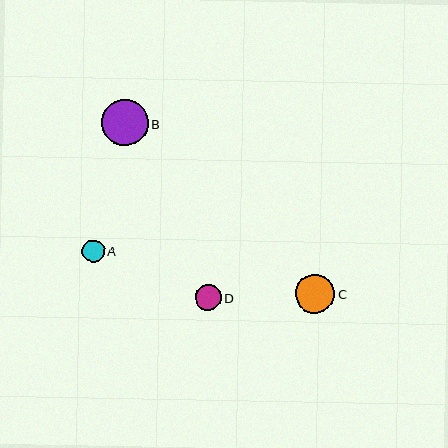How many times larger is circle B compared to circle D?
Circle B is approximately 1.8 times the size of circle D.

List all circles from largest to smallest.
From largest to smallest: B, C, D, A.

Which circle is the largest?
Circle B is the largest with a size of approximately 47 pixels.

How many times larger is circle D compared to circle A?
Circle D is approximately 1.2 times the size of circle A.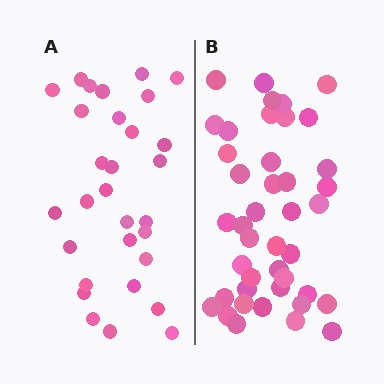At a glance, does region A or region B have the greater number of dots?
Region B (the right region) has more dots.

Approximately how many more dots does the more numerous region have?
Region B has roughly 12 or so more dots than region A.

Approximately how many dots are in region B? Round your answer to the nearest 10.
About 40 dots. (The exact count is 42, which rounds to 40.)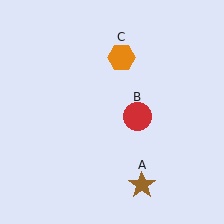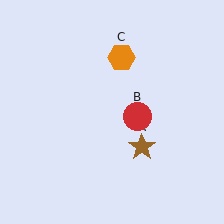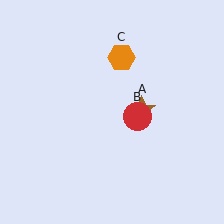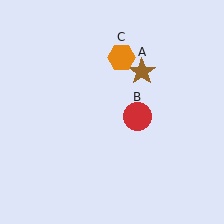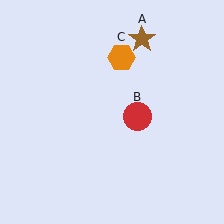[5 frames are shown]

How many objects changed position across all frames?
1 object changed position: brown star (object A).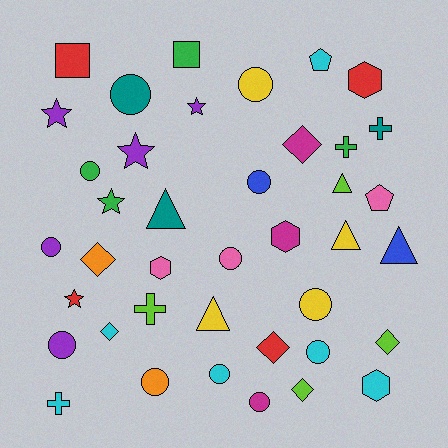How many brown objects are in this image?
There are no brown objects.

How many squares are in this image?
There are 2 squares.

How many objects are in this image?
There are 40 objects.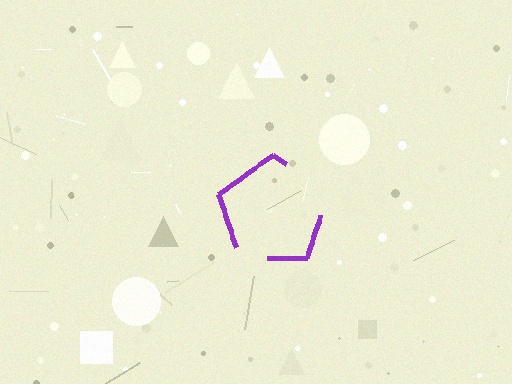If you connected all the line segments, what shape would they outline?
They would outline a pentagon.